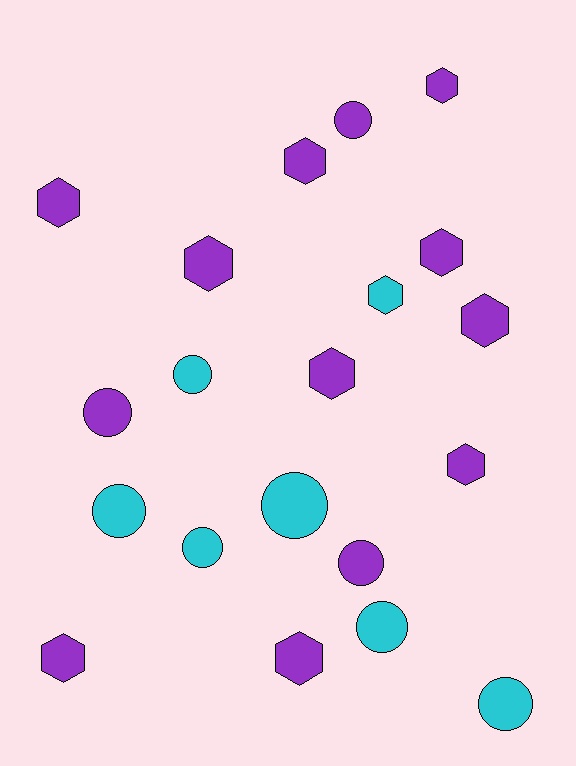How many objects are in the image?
There are 20 objects.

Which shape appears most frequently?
Hexagon, with 11 objects.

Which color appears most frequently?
Purple, with 13 objects.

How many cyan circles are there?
There are 6 cyan circles.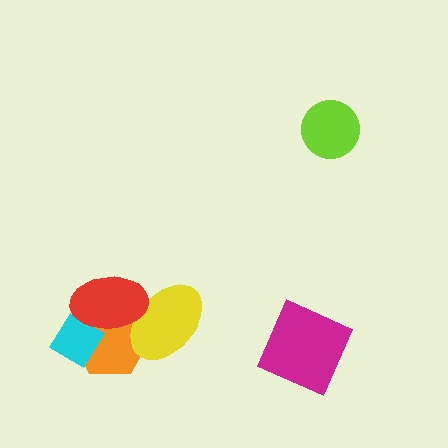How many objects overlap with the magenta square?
0 objects overlap with the magenta square.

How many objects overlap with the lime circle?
0 objects overlap with the lime circle.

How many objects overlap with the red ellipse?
3 objects overlap with the red ellipse.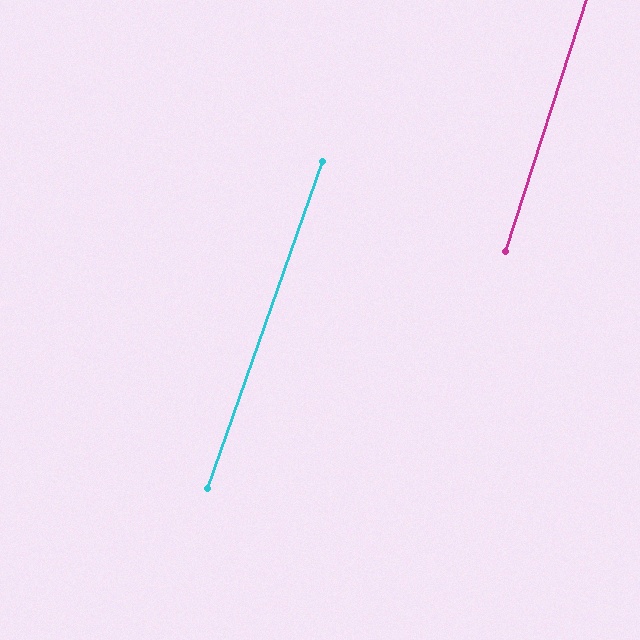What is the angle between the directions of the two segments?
Approximately 1 degree.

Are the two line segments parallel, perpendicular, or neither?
Parallel — their directions differ by only 1.4°.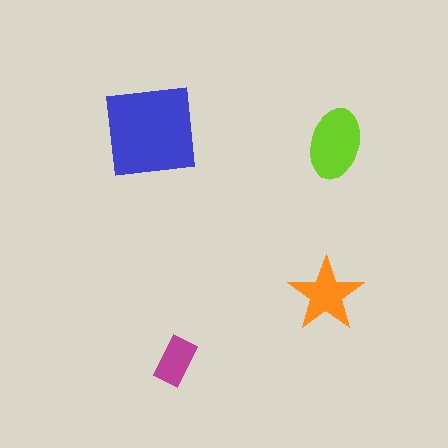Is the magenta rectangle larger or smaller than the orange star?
Smaller.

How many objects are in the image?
There are 4 objects in the image.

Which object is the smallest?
The magenta rectangle.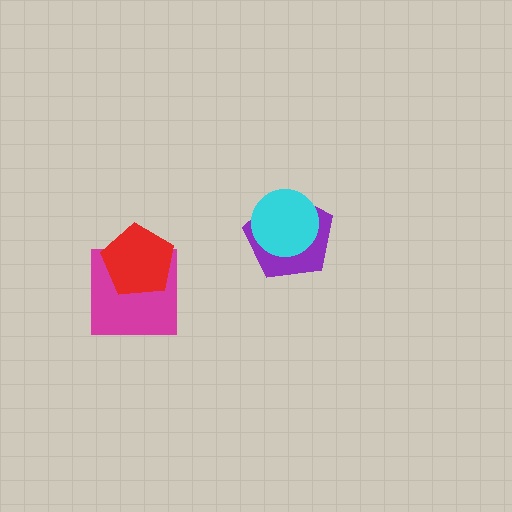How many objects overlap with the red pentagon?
1 object overlaps with the red pentagon.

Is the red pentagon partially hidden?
No, no other shape covers it.